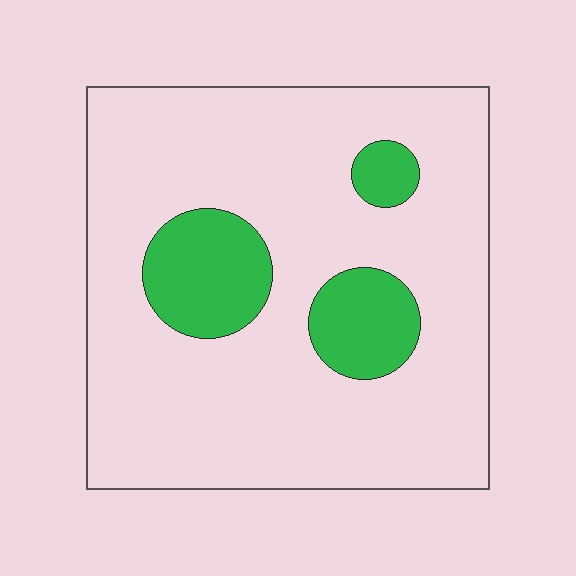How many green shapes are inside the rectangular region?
3.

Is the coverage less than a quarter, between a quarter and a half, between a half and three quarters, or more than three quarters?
Less than a quarter.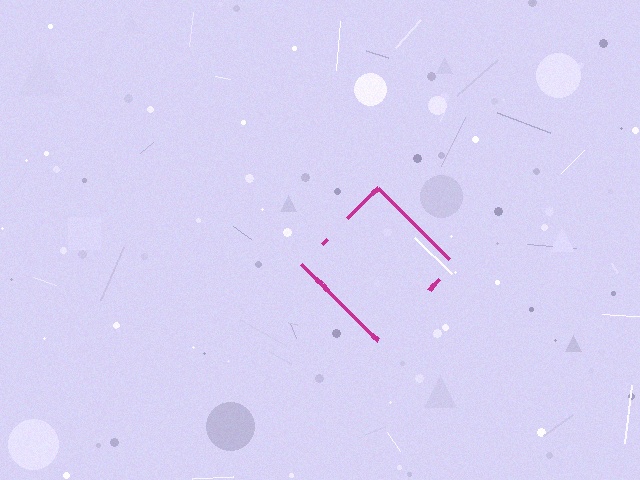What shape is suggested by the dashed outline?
The dashed outline suggests a diamond.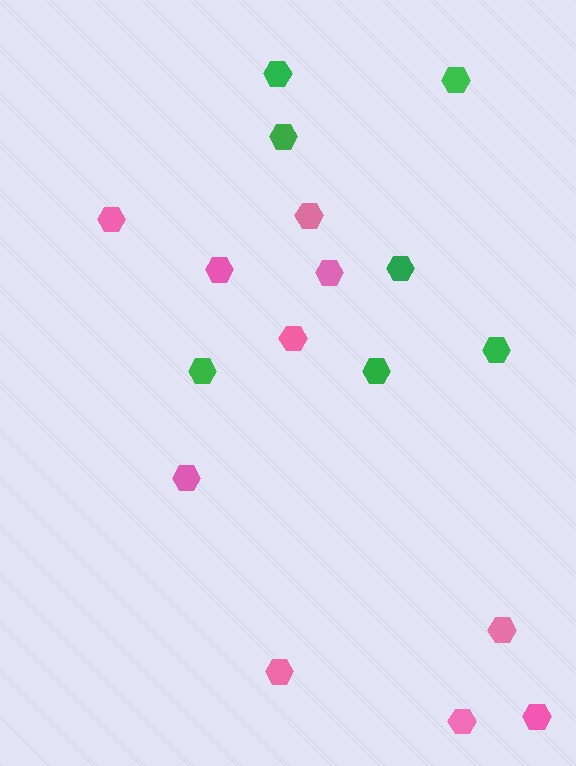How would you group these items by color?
There are 2 groups: one group of pink hexagons (10) and one group of green hexagons (7).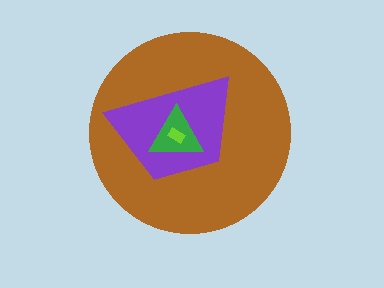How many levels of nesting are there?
4.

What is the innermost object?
The lime rectangle.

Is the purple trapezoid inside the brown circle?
Yes.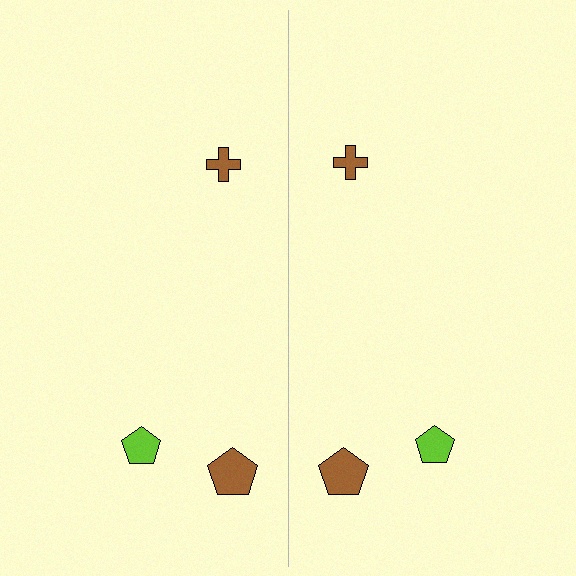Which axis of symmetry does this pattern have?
The pattern has a vertical axis of symmetry running through the center of the image.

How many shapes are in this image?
There are 6 shapes in this image.